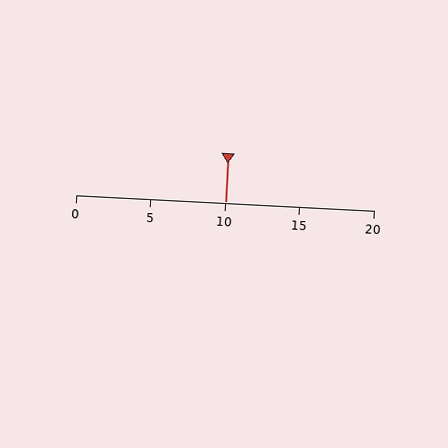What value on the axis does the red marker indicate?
The marker indicates approximately 10.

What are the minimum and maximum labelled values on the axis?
The axis runs from 0 to 20.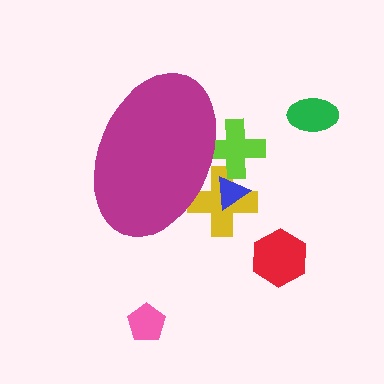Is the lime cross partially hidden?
Yes, the lime cross is partially hidden behind the magenta ellipse.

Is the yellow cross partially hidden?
Yes, the yellow cross is partially hidden behind the magenta ellipse.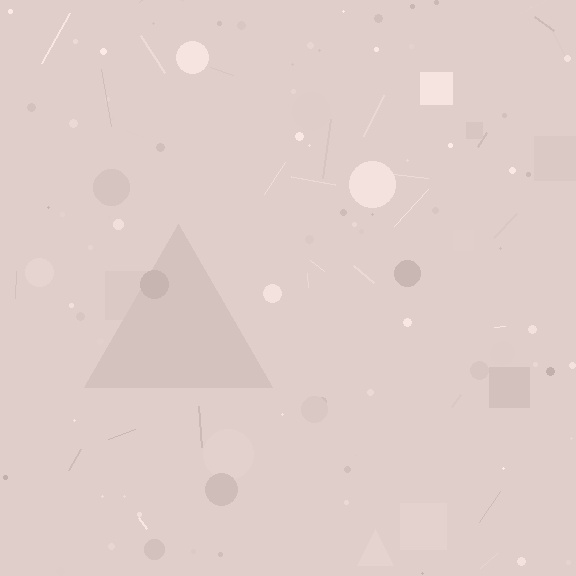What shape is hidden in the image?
A triangle is hidden in the image.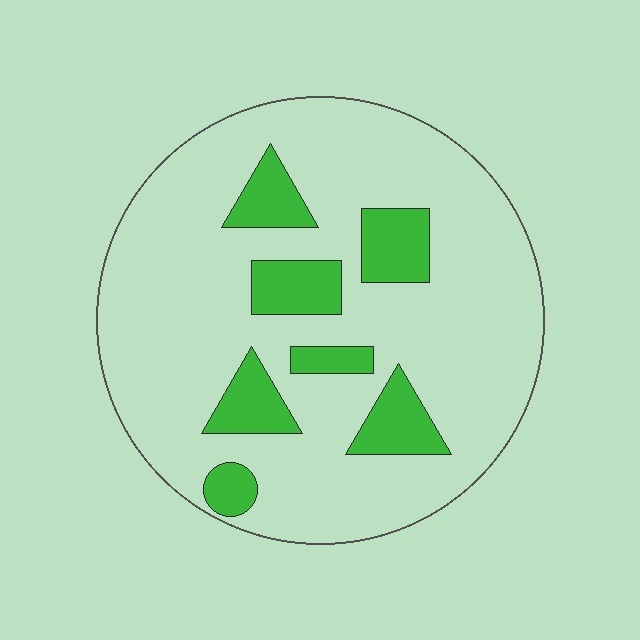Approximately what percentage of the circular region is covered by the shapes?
Approximately 20%.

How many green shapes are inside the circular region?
7.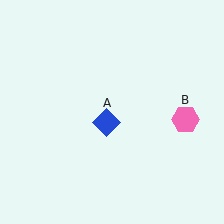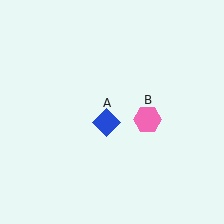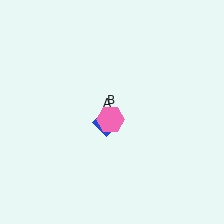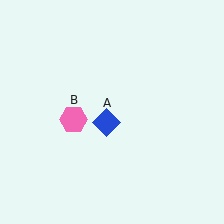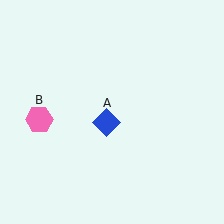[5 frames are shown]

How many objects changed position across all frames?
1 object changed position: pink hexagon (object B).